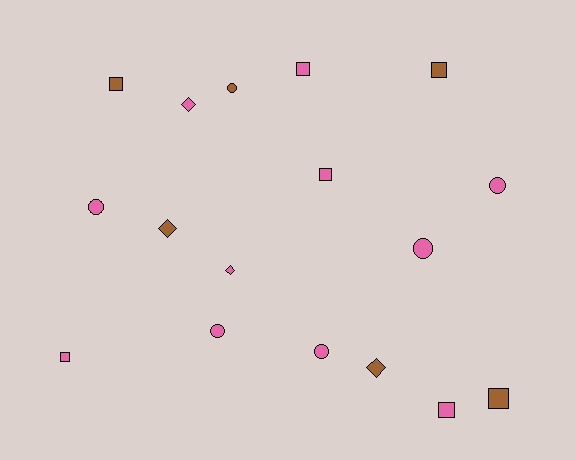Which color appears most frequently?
Pink, with 11 objects.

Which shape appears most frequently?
Square, with 7 objects.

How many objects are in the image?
There are 17 objects.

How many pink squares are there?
There are 4 pink squares.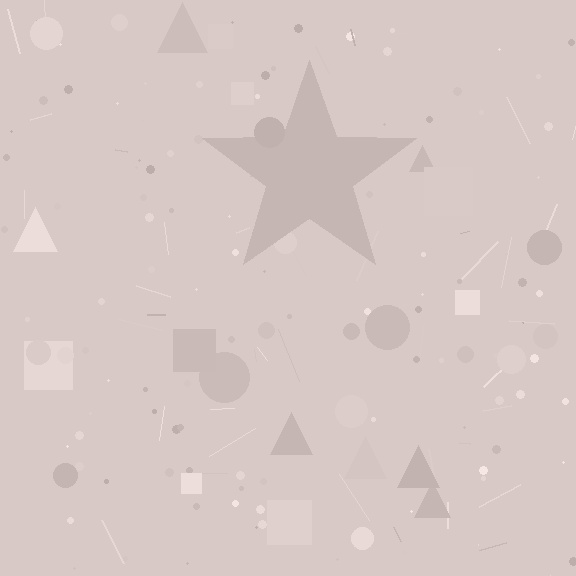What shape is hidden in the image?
A star is hidden in the image.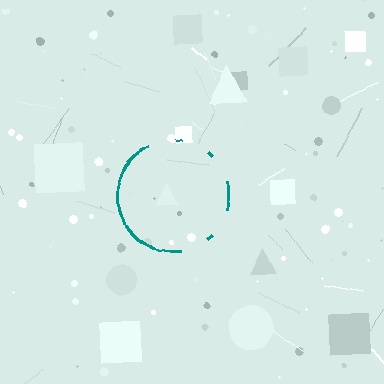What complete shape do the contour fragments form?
The contour fragments form a circle.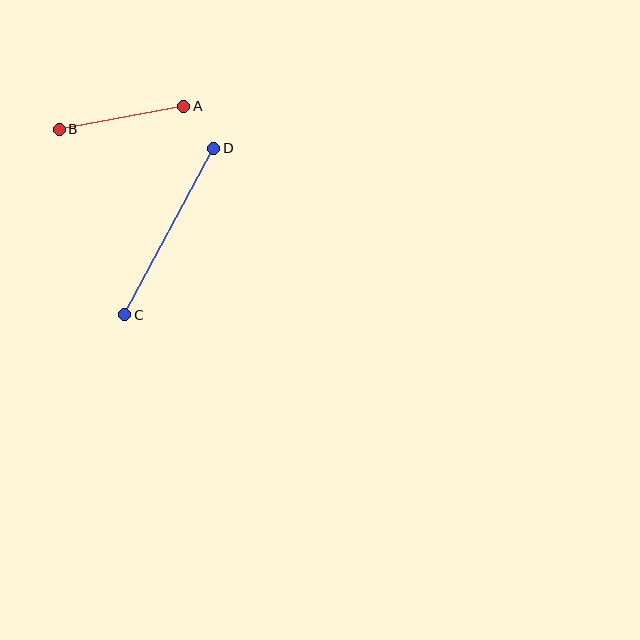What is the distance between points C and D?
The distance is approximately 189 pixels.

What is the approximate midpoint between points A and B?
The midpoint is at approximately (122, 118) pixels.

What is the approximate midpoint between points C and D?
The midpoint is at approximately (169, 232) pixels.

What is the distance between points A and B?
The distance is approximately 126 pixels.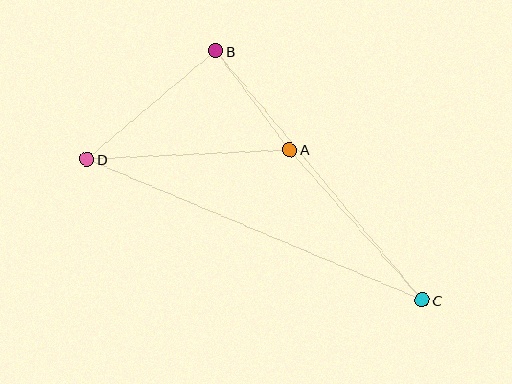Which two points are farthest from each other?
Points C and D are farthest from each other.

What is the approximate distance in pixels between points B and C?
The distance between B and C is approximately 323 pixels.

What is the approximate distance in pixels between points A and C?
The distance between A and C is approximately 201 pixels.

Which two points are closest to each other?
Points A and B are closest to each other.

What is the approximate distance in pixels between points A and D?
The distance between A and D is approximately 203 pixels.